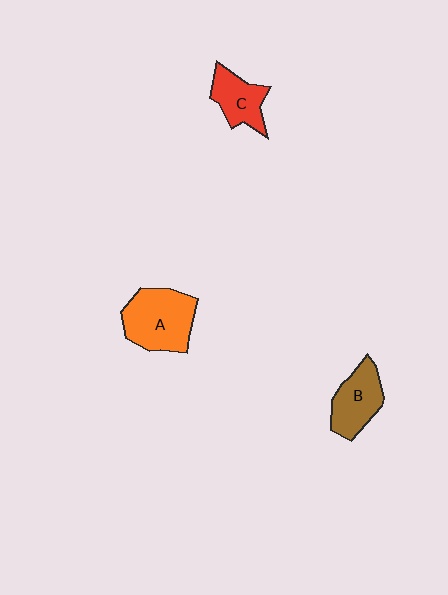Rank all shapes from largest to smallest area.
From largest to smallest: A (orange), B (brown), C (red).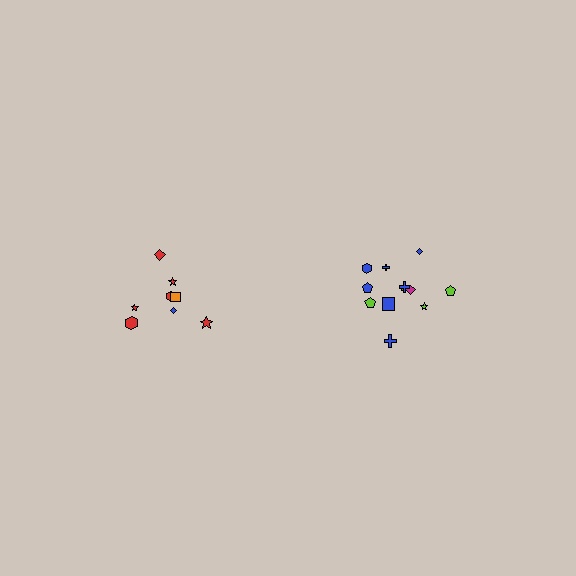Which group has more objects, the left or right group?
The right group.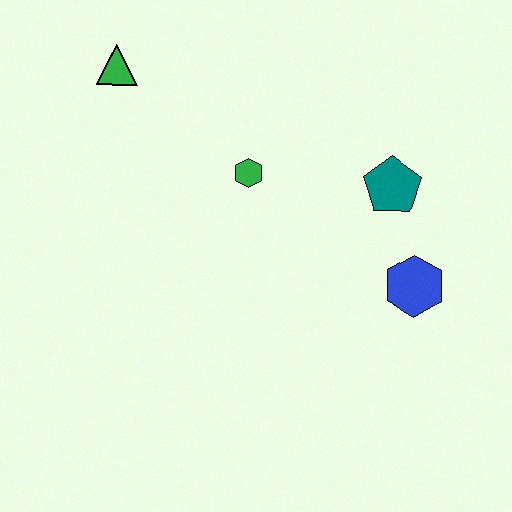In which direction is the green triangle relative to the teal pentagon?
The green triangle is to the left of the teal pentagon.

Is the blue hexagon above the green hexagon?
No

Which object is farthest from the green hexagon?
The blue hexagon is farthest from the green hexagon.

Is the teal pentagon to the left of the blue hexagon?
Yes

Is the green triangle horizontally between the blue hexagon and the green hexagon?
No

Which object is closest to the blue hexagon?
The teal pentagon is closest to the blue hexagon.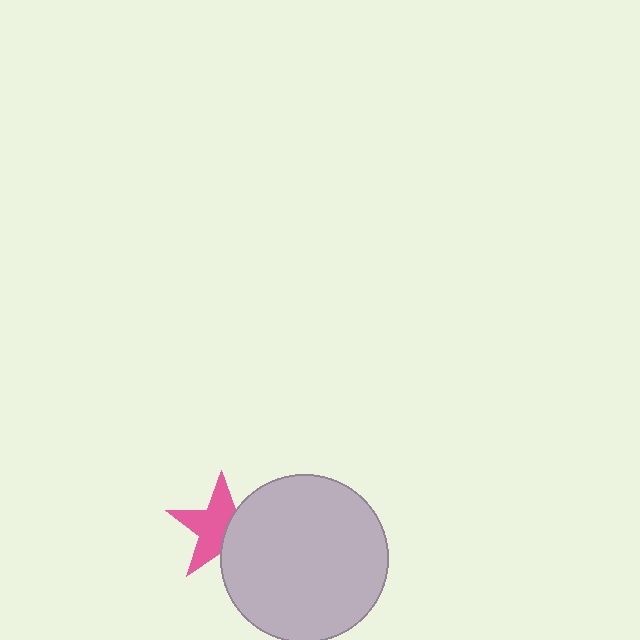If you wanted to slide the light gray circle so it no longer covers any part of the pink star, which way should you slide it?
Slide it right — that is the most direct way to separate the two shapes.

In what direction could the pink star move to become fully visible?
The pink star could move left. That would shift it out from behind the light gray circle entirely.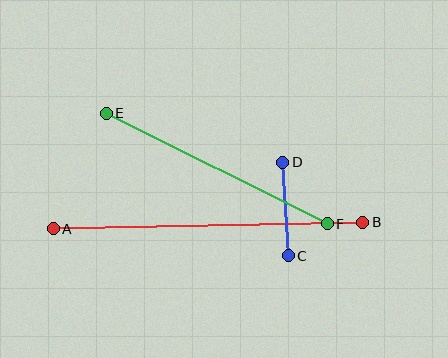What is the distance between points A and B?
The distance is approximately 310 pixels.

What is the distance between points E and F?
The distance is approximately 247 pixels.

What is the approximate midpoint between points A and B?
The midpoint is at approximately (208, 225) pixels.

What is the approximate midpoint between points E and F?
The midpoint is at approximately (217, 169) pixels.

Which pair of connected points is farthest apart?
Points A and B are farthest apart.